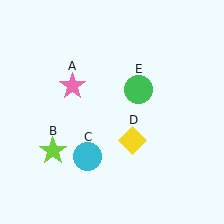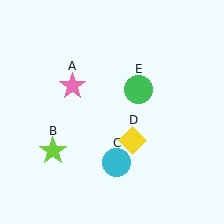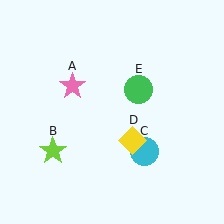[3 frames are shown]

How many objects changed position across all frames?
1 object changed position: cyan circle (object C).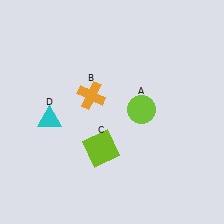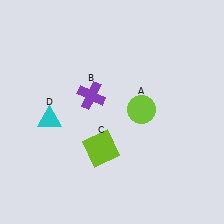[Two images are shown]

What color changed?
The cross (B) changed from orange in Image 1 to purple in Image 2.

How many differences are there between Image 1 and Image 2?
There is 1 difference between the two images.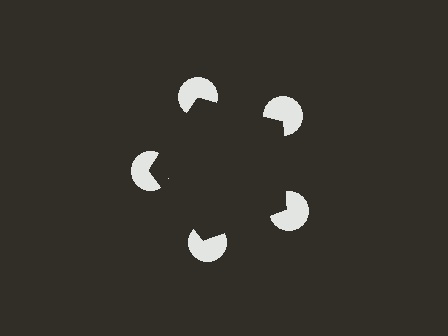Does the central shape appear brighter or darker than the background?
It typically appears slightly darker than the background, even though no actual brightness change is drawn.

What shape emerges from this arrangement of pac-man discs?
An illusory pentagon — its edges are inferred from the aligned wedge cuts in the pac-man discs, not physically drawn.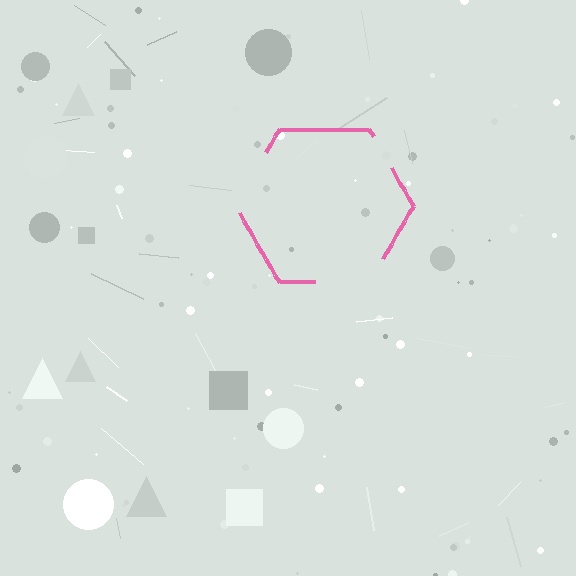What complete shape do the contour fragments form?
The contour fragments form a hexagon.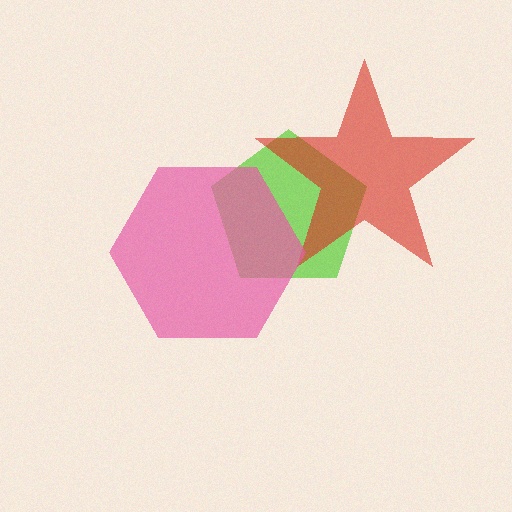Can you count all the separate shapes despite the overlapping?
Yes, there are 3 separate shapes.